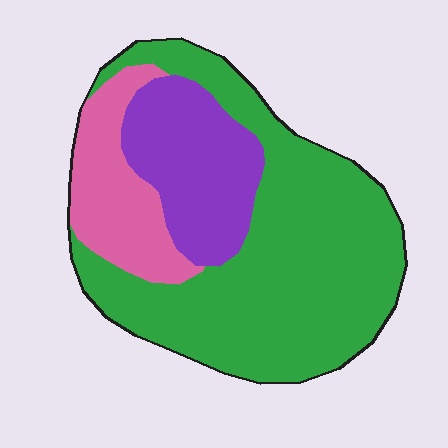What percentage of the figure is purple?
Purple covers 22% of the figure.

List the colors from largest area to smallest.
From largest to smallest: green, purple, pink.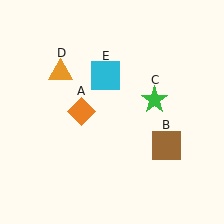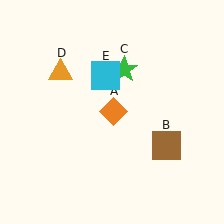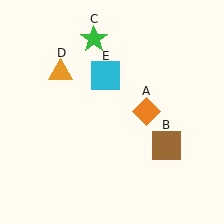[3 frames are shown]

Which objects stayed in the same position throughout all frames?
Brown square (object B) and orange triangle (object D) and cyan square (object E) remained stationary.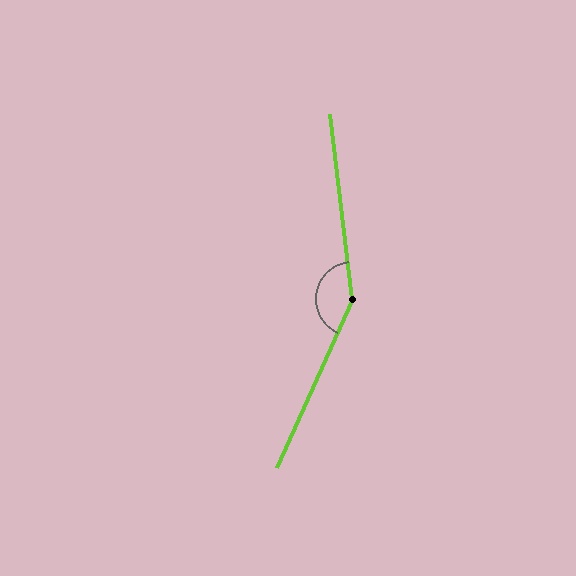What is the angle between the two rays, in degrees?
Approximately 149 degrees.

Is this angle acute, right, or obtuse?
It is obtuse.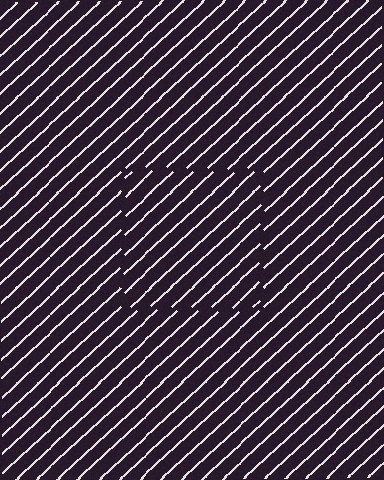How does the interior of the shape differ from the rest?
The interior of the shape contains the same grating, shifted by half a period — the contour is defined by the phase discontinuity where line-ends from the inner and outer gratings abut.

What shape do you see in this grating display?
An illusory square. The interior of the shape contains the same grating, shifted by half a period — the contour is defined by the phase discontinuity where line-ends from the inner and outer gratings abut.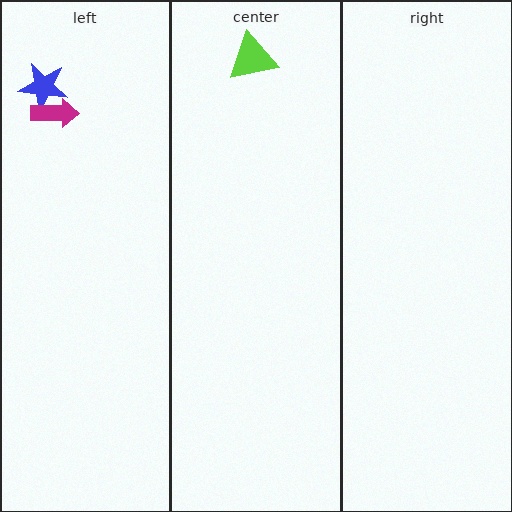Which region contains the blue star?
The left region.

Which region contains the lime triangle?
The center region.